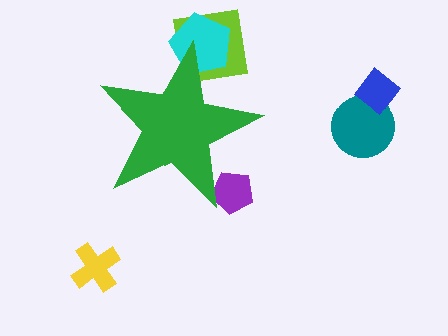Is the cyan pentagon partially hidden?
Yes, the cyan pentagon is partially hidden behind the green star.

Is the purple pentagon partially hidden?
Yes, the purple pentagon is partially hidden behind the green star.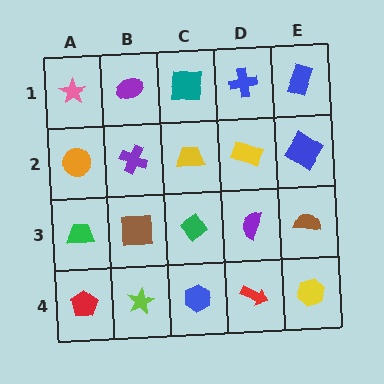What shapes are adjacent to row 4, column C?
A green diamond (row 3, column C), a lime star (row 4, column B), a red arrow (row 4, column D).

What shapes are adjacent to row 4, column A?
A green trapezoid (row 3, column A), a lime star (row 4, column B).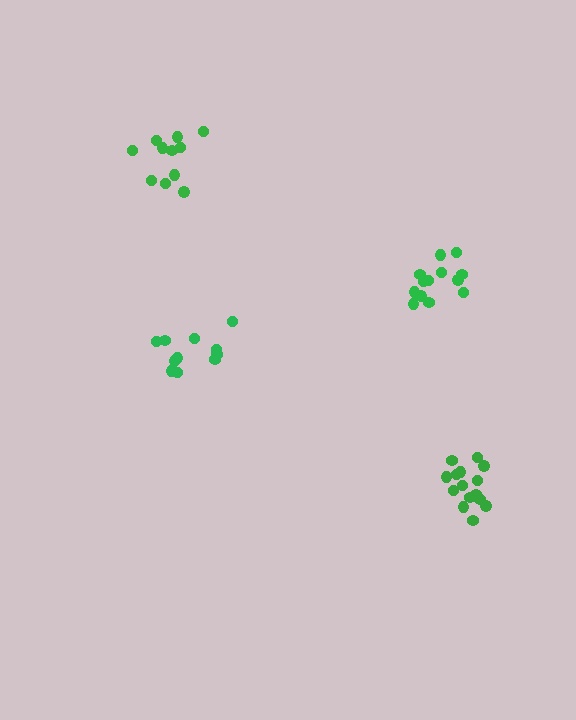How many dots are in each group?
Group 1: 11 dots, Group 2: 16 dots, Group 3: 13 dots, Group 4: 11 dots (51 total).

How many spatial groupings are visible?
There are 4 spatial groupings.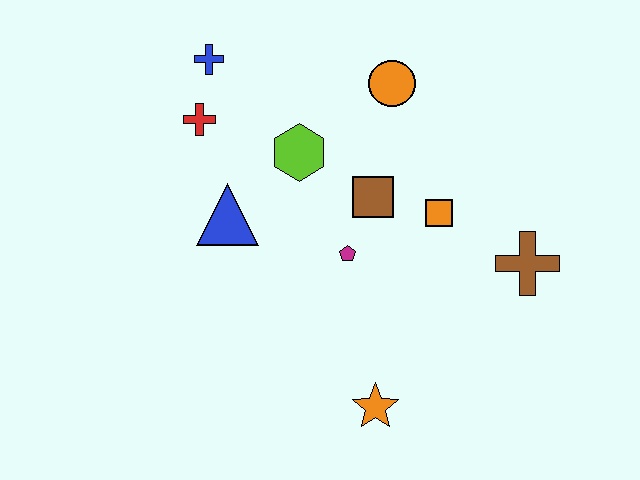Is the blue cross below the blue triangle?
No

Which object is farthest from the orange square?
The blue cross is farthest from the orange square.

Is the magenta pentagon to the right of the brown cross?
No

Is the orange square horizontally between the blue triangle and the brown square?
No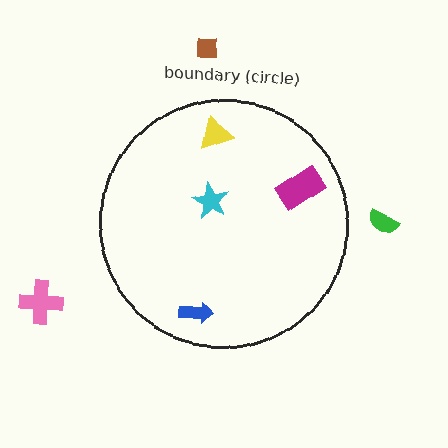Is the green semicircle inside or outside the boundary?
Outside.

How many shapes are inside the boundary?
4 inside, 3 outside.